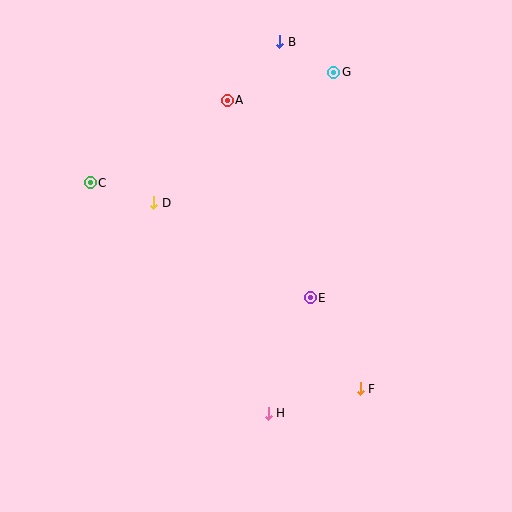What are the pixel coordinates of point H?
Point H is at (268, 413).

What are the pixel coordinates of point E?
Point E is at (310, 298).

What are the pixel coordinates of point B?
Point B is at (279, 42).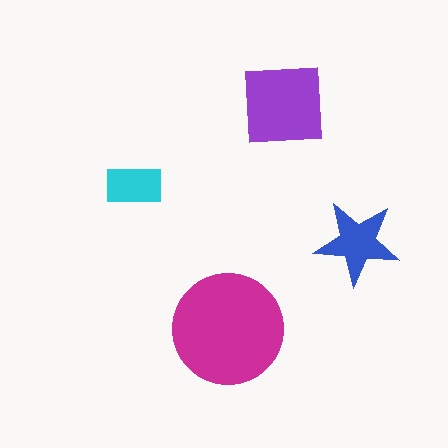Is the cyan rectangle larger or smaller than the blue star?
Smaller.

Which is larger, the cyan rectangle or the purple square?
The purple square.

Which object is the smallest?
The cyan rectangle.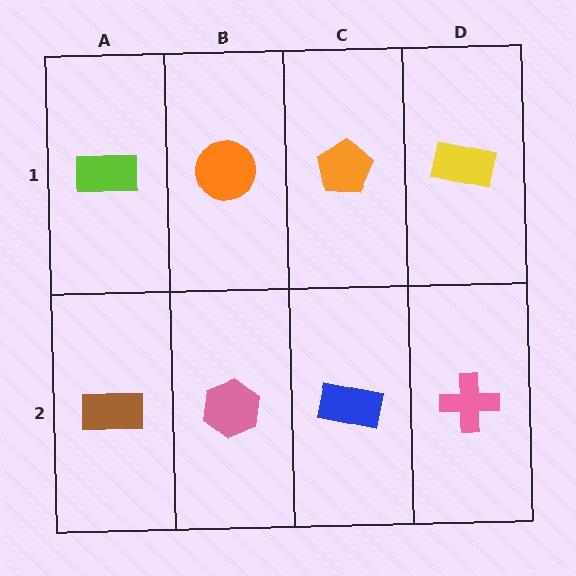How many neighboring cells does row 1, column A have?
2.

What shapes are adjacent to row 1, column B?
A pink hexagon (row 2, column B), a lime rectangle (row 1, column A), an orange pentagon (row 1, column C).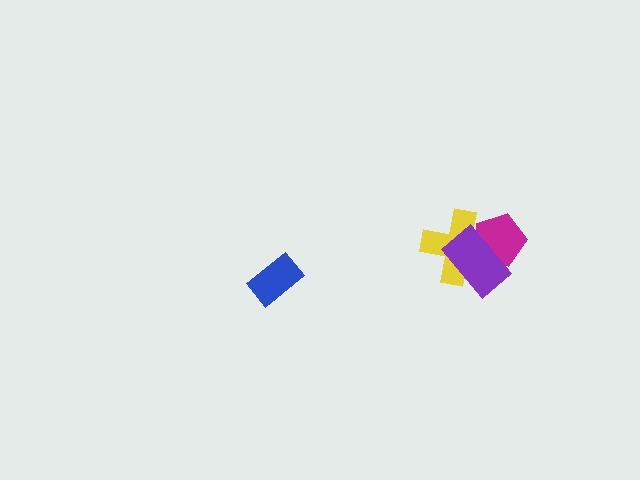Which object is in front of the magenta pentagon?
The purple rectangle is in front of the magenta pentagon.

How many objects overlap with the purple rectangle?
2 objects overlap with the purple rectangle.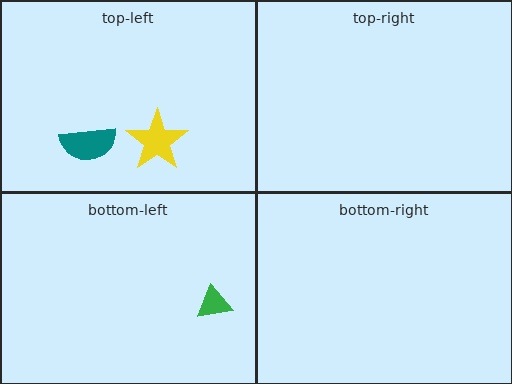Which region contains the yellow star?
The top-left region.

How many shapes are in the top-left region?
2.